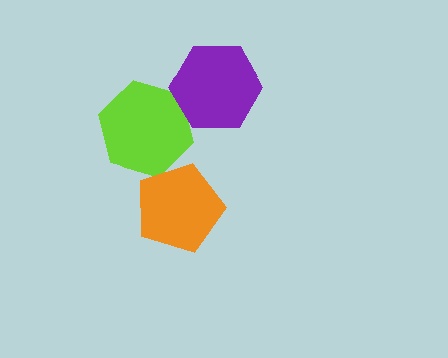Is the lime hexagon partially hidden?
Yes, it is partially covered by another shape.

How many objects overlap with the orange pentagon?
1 object overlaps with the orange pentagon.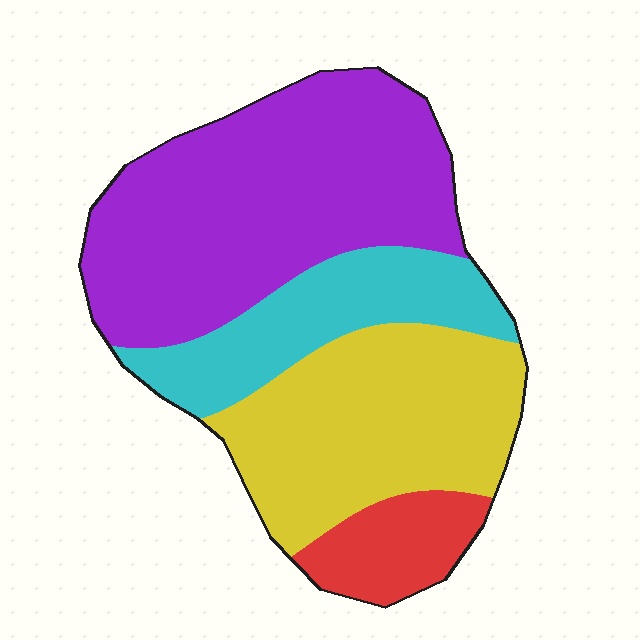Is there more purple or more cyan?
Purple.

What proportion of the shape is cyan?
Cyan covers 18% of the shape.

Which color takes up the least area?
Red, at roughly 10%.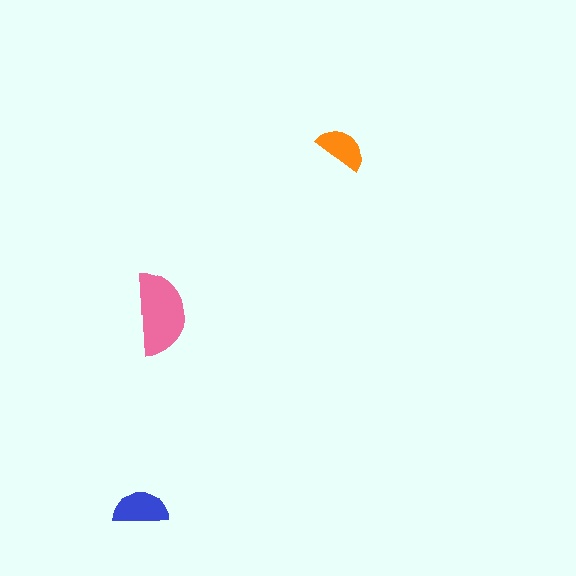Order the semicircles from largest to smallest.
the pink one, the blue one, the orange one.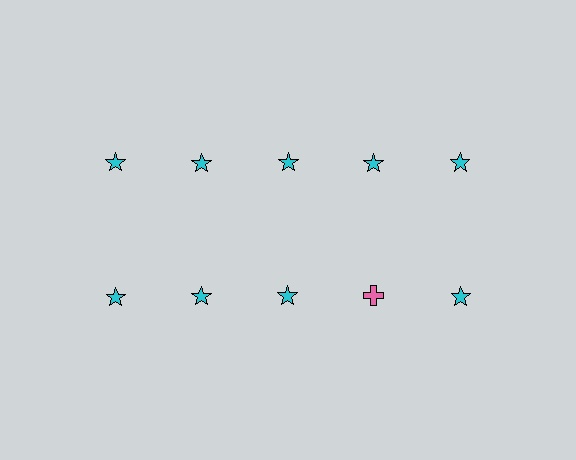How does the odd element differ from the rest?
It differs in both color (pink instead of cyan) and shape (cross instead of star).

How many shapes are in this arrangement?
There are 10 shapes arranged in a grid pattern.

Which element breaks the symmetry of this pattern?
The pink cross in the second row, second from right column breaks the symmetry. All other shapes are cyan stars.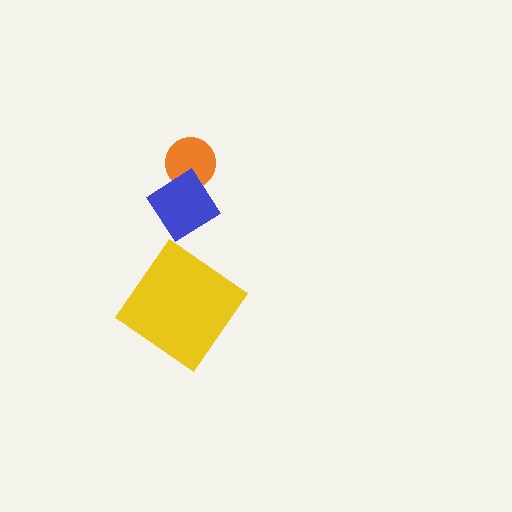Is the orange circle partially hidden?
Yes, it is partially covered by another shape.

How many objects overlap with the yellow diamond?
0 objects overlap with the yellow diamond.